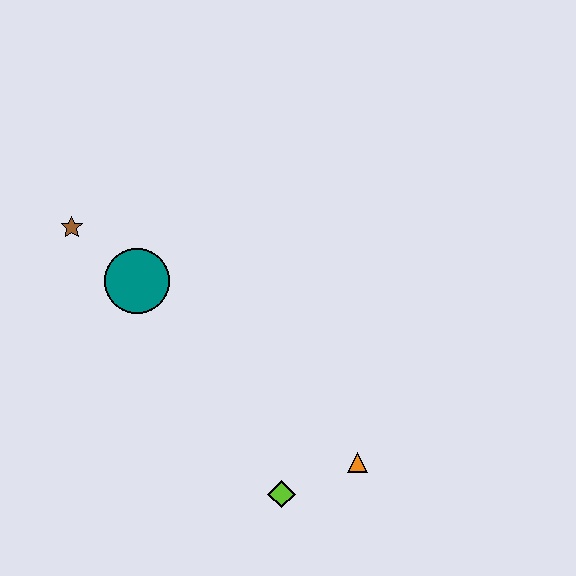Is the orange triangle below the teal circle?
Yes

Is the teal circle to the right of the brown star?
Yes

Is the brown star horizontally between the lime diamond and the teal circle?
No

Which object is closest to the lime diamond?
The orange triangle is closest to the lime diamond.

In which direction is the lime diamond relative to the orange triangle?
The lime diamond is to the left of the orange triangle.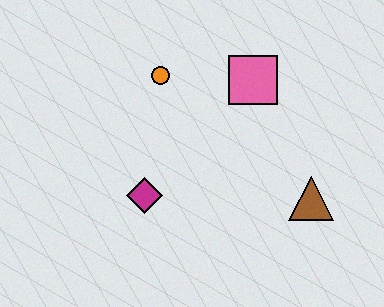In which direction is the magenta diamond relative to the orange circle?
The magenta diamond is below the orange circle.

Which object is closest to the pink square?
The orange circle is closest to the pink square.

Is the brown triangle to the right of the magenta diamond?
Yes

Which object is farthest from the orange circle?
The brown triangle is farthest from the orange circle.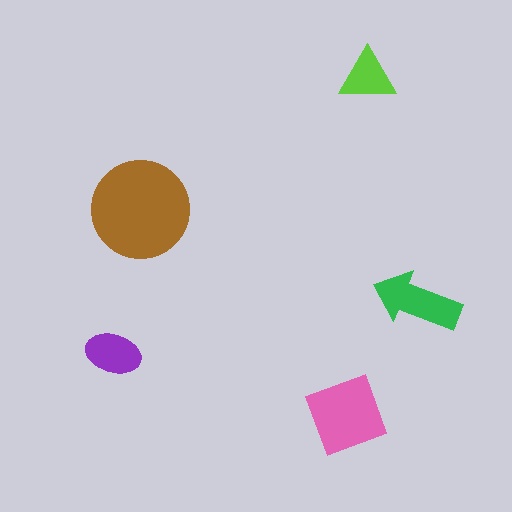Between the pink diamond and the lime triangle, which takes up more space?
The pink diamond.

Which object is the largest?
The brown circle.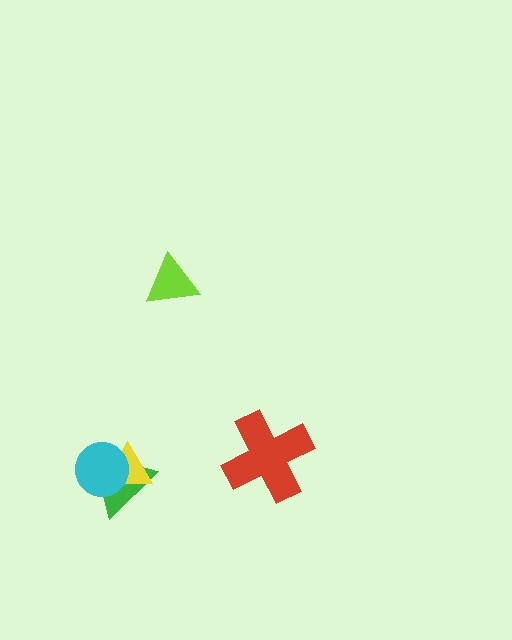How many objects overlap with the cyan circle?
2 objects overlap with the cyan circle.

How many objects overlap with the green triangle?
2 objects overlap with the green triangle.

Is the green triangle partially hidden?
Yes, it is partially covered by another shape.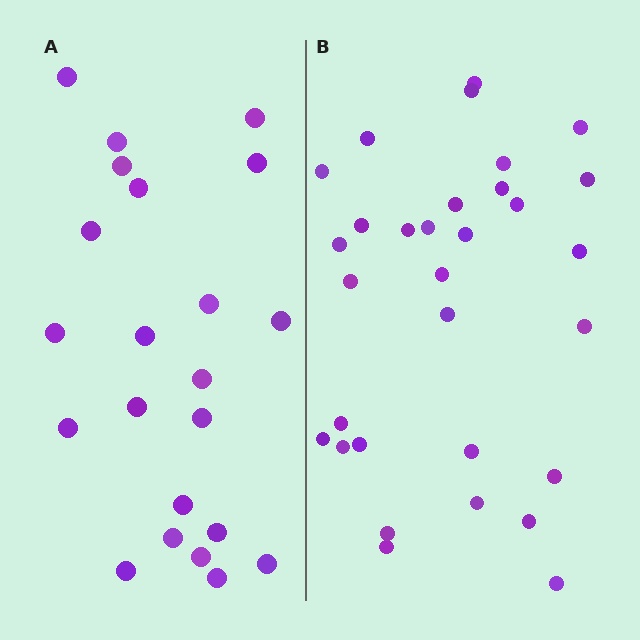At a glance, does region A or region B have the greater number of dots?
Region B (the right region) has more dots.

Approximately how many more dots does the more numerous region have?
Region B has roughly 8 or so more dots than region A.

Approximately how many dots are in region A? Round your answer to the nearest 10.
About 20 dots. (The exact count is 22, which rounds to 20.)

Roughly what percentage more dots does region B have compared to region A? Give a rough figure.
About 40% more.